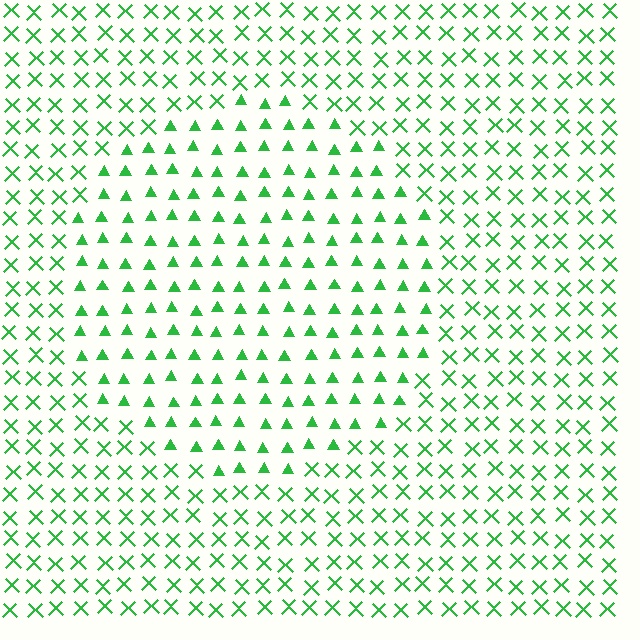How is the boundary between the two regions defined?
The boundary is defined by a change in element shape: triangles inside vs. X marks outside. All elements share the same color and spacing.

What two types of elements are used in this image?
The image uses triangles inside the circle region and X marks outside it.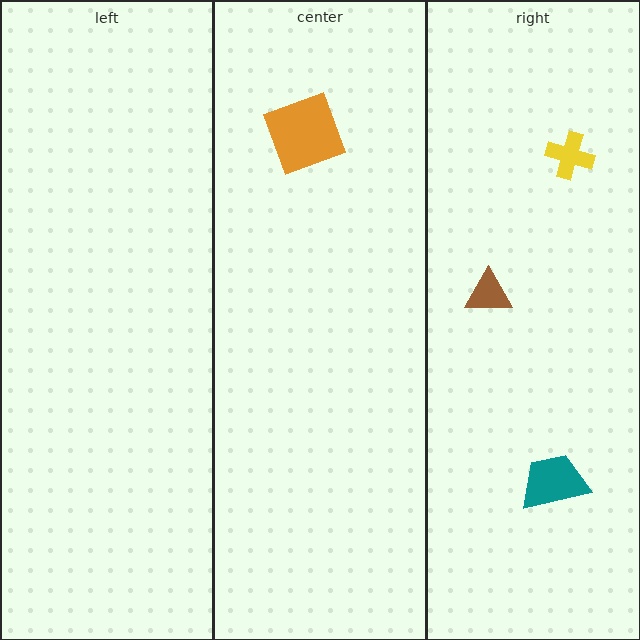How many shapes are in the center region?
1.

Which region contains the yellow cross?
The right region.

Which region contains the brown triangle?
The right region.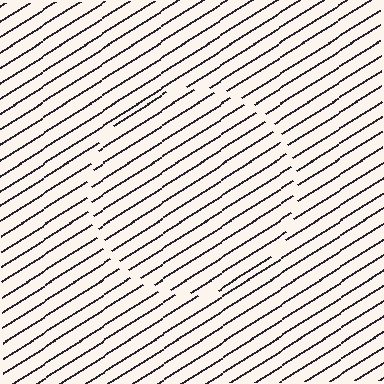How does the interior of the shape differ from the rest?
The interior of the shape contains the same grating, shifted by half a period — the contour is defined by the phase discontinuity where line-ends from the inner and outer gratings abut.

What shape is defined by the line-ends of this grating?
An illusory circle. The interior of the shape contains the same grating, shifted by half a period — the contour is defined by the phase discontinuity where line-ends from the inner and outer gratings abut.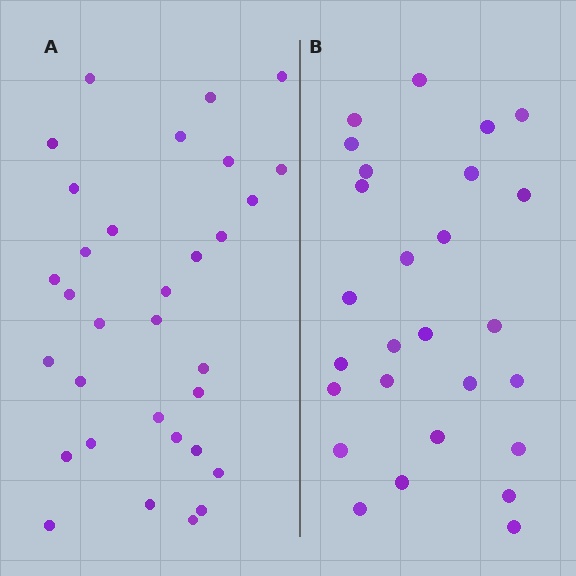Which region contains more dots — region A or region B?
Region A (the left region) has more dots.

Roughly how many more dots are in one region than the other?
Region A has about 5 more dots than region B.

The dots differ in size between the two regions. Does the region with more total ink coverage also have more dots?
No. Region B has more total ink coverage because its dots are larger, but region A actually contains more individual dots. Total area can be misleading — the number of items is what matters here.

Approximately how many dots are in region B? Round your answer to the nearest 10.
About 30 dots. (The exact count is 27, which rounds to 30.)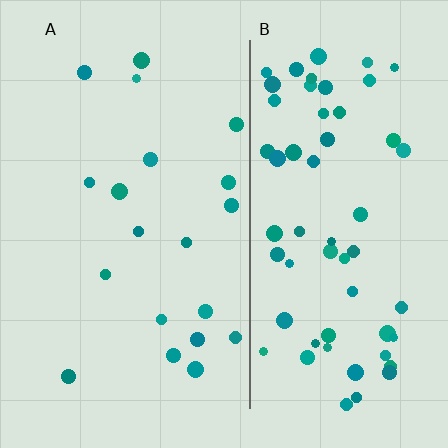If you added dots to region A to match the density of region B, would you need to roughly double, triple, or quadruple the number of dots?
Approximately triple.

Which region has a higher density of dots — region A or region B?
B (the right).